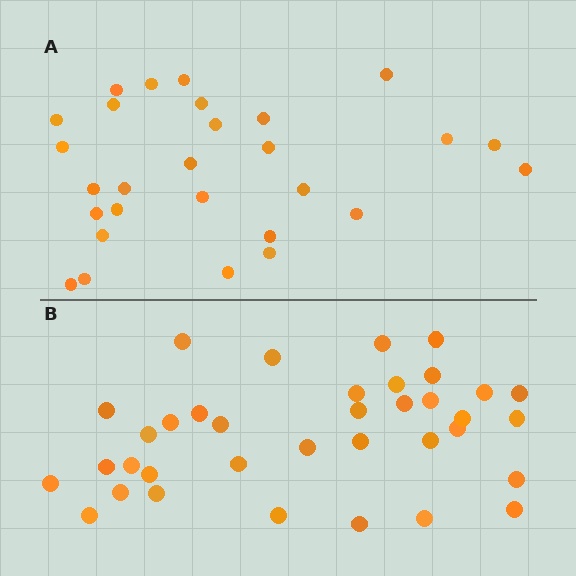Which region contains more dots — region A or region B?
Region B (the bottom region) has more dots.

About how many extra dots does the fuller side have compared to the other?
Region B has roughly 8 or so more dots than region A.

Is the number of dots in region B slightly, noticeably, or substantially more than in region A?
Region B has noticeably more, but not dramatically so. The ratio is roughly 1.3 to 1.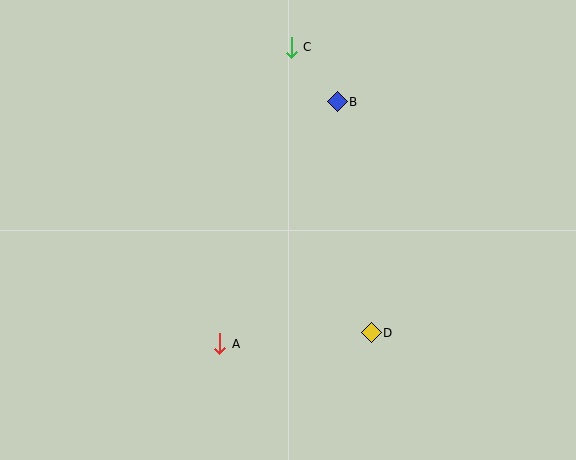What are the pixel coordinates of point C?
Point C is at (291, 47).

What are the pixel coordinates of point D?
Point D is at (371, 333).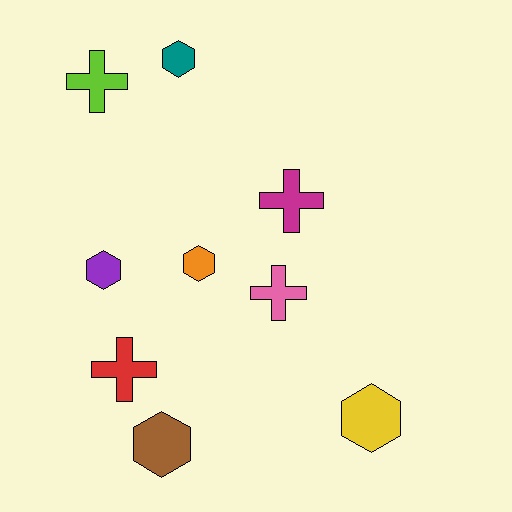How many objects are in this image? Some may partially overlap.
There are 9 objects.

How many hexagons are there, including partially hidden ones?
There are 5 hexagons.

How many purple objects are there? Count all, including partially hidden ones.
There is 1 purple object.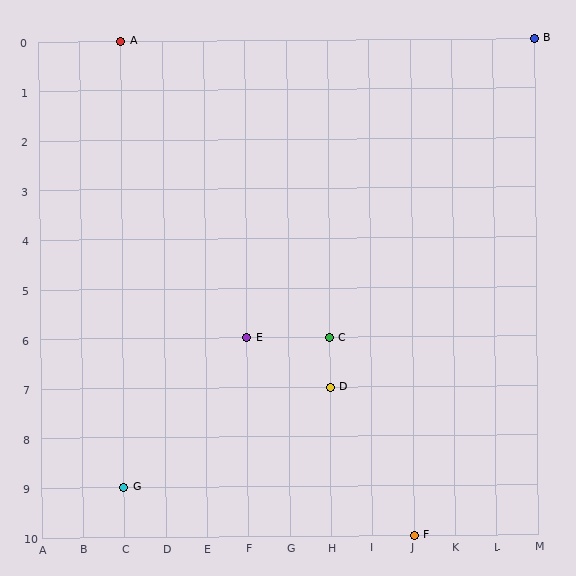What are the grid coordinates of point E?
Point E is at grid coordinates (F, 6).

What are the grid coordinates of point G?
Point G is at grid coordinates (C, 9).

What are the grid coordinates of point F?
Point F is at grid coordinates (J, 10).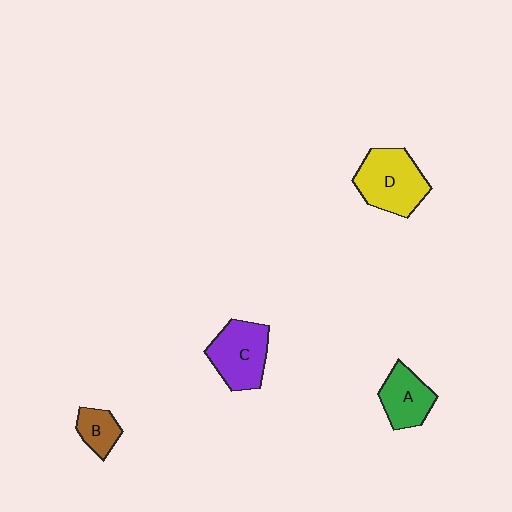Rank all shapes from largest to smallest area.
From largest to smallest: D (yellow), C (purple), A (green), B (brown).